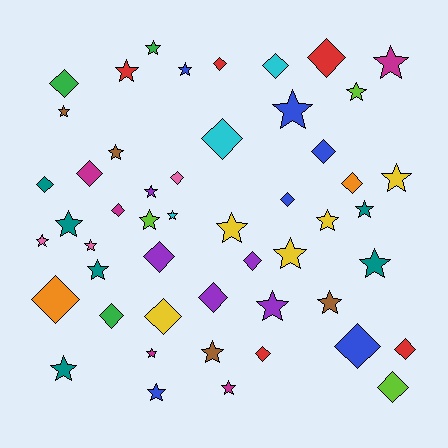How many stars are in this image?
There are 28 stars.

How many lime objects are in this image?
There are 3 lime objects.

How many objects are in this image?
There are 50 objects.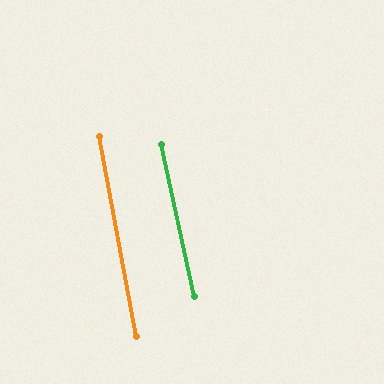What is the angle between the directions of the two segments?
Approximately 2 degrees.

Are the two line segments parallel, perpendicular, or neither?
Parallel — their directions differ by only 1.7°.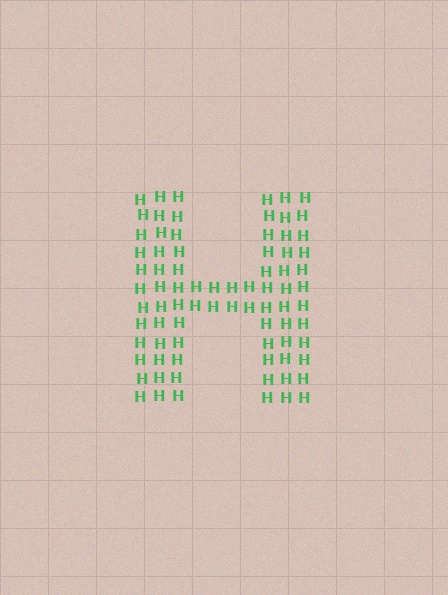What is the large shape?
The large shape is the letter H.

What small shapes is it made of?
It is made of small letter H's.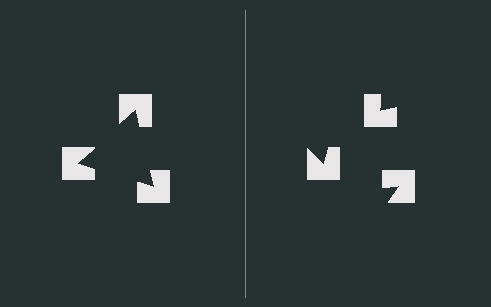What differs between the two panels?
The notched squares are positioned identically on both sides; only the wedge orientations differ. On the left they align to a triangle; on the right they are misaligned.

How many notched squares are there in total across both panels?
6 — 3 on each side.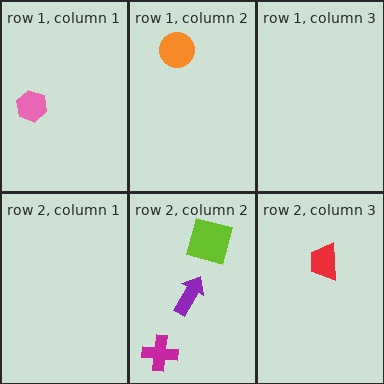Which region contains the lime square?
The row 2, column 2 region.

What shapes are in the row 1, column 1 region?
The pink hexagon.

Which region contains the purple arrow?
The row 2, column 2 region.